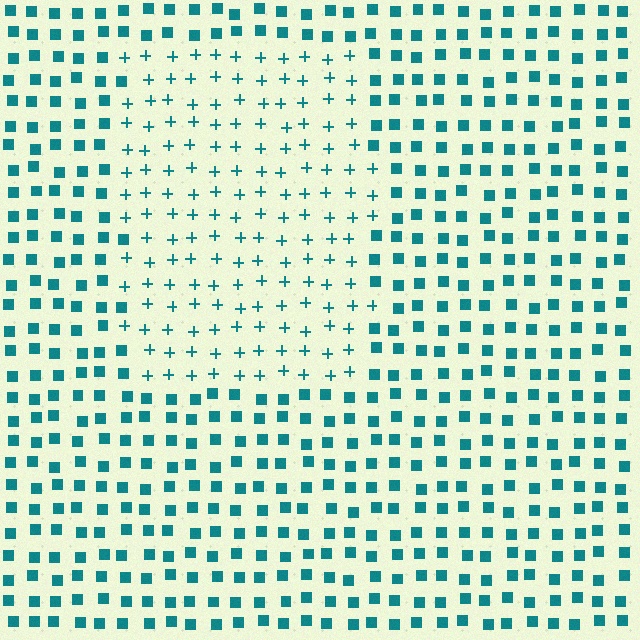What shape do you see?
I see a rectangle.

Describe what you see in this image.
The image is filled with small teal elements arranged in a uniform grid. A rectangle-shaped region contains plus signs, while the surrounding area contains squares. The boundary is defined purely by the change in element shape.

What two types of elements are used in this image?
The image uses plus signs inside the rectangle region and squares outside it.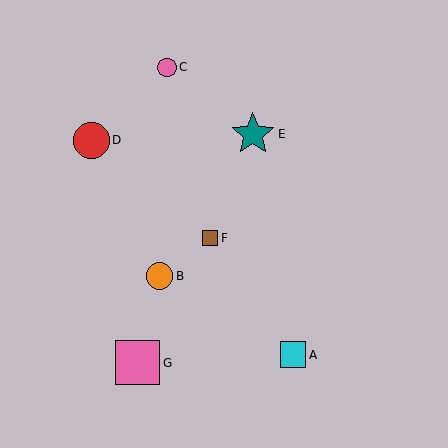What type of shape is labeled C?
Shape C is a pink circle.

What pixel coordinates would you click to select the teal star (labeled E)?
Click at (253, 134) to select the teal star E.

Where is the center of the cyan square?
The center of the cyan square is at (293, 355).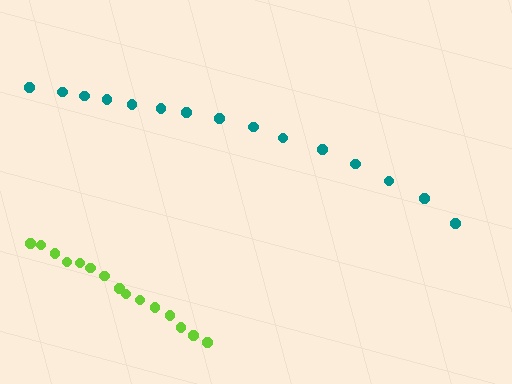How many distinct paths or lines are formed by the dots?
There are 2 distinct paths.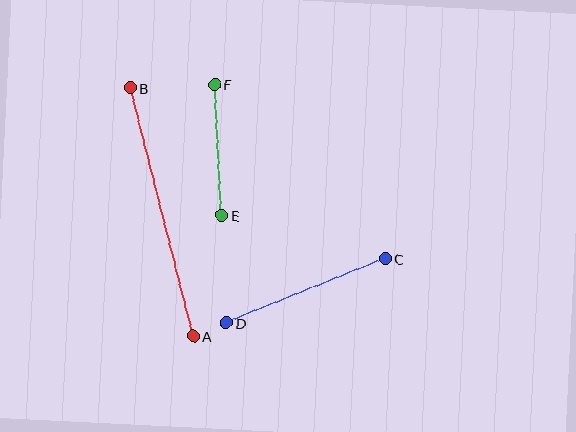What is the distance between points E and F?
The distance is approximately 131 pixels.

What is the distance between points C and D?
The distance is approximately 172 pixels.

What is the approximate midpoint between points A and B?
The midpoint is at approximately (162, 212) pixels.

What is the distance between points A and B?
The distance is approximately 256 pixels.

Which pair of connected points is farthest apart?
Points A and B are farthest apart.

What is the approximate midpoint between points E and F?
The midpoint is at approximately (218, 150) pixels.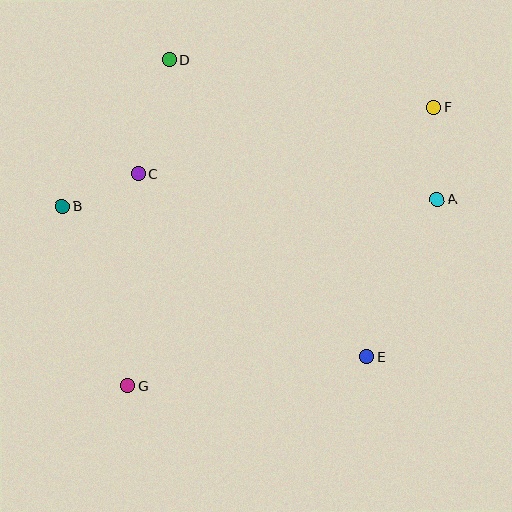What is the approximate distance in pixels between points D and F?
The distance between D and F is approximately 268 pixels.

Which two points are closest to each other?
Points B and C are closest to each other.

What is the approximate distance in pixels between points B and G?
The distance between B and G is approximately 191 pixels.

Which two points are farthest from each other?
Points F and G are farthest from each other.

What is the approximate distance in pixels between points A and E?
The distance between A and E is approximately 172 pixels.